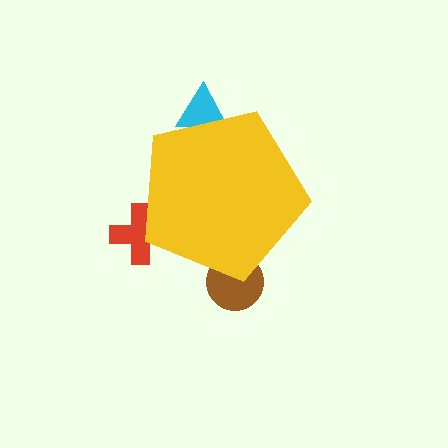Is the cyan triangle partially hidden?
Yes, the cyan triangle is partially hidden behind the yellow pentagon.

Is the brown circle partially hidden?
Yes, the brown circle is partially hidden behind the yellow pentagon.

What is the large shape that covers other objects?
A yellow pentagon.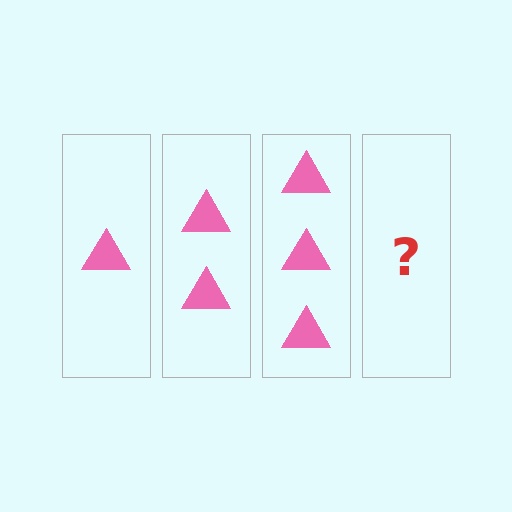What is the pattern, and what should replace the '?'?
The pattern is that each step adds one more triangle. The '?' should be 4 triangles.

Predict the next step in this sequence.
The next step is 4 triangles.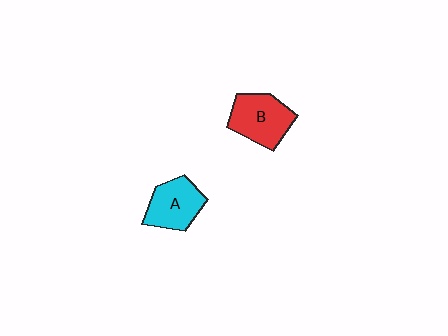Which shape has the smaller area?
Shape A (cyan).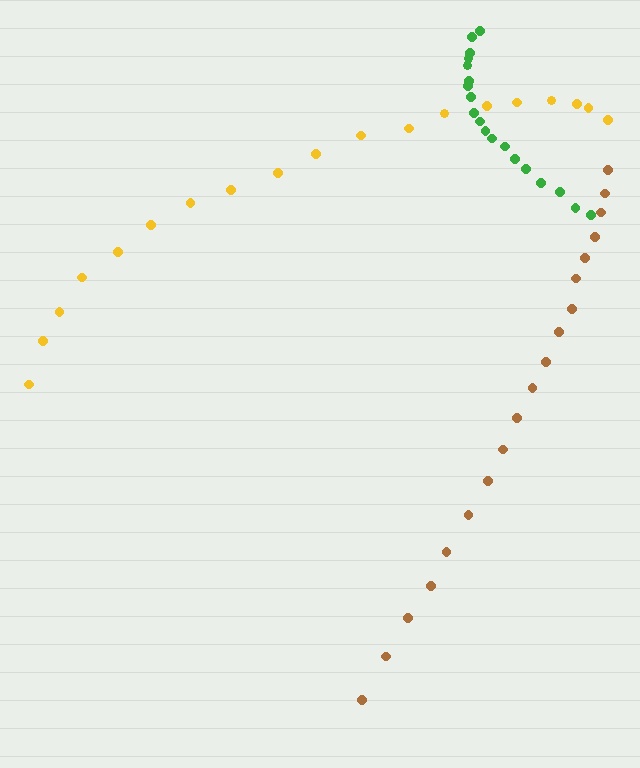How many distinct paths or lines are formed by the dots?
There are 3 distinct paths.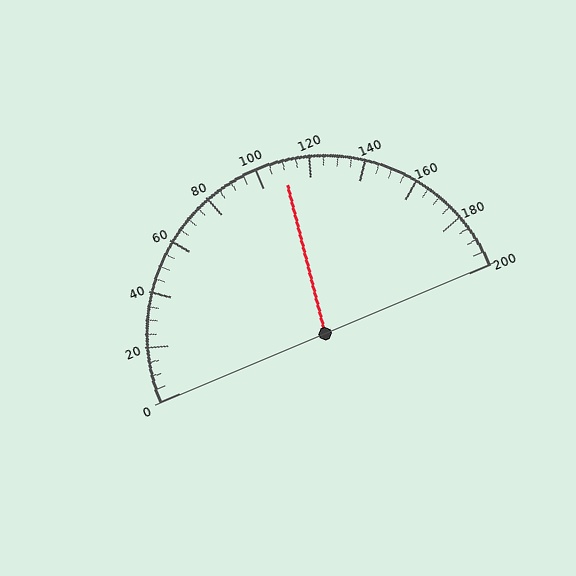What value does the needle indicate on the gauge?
The needle indicates approximately 110.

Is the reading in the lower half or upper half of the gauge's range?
The reading is in the upper half of the range (0 to 200).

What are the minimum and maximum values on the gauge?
The gauge ranges from 0 to 200.